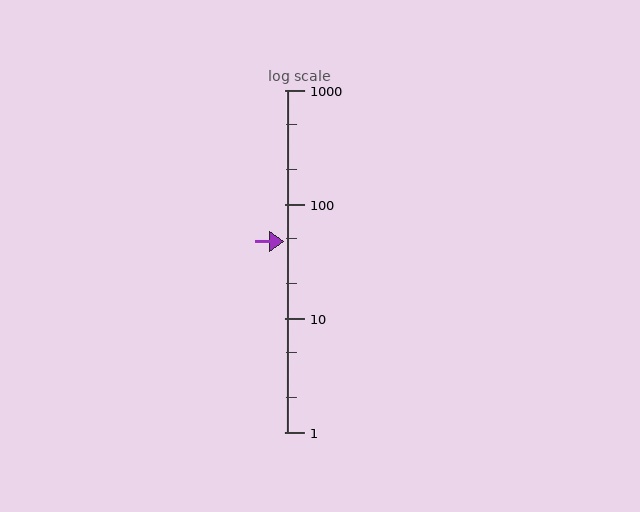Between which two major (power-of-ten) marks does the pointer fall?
The pointer is between 10 and 100.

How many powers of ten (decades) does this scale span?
The scale spans 3 decades, from 1 to 1000.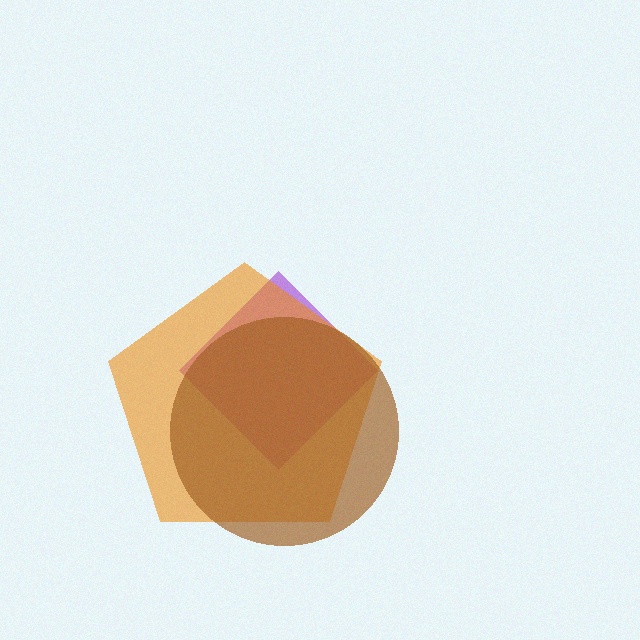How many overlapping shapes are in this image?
There are 3 overlapping shapes in the image.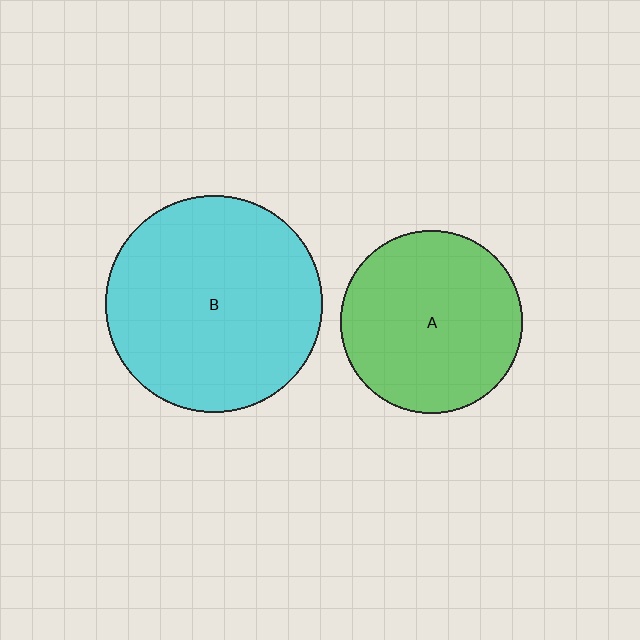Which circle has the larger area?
Circle B (cyan).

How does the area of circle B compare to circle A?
Approximately 1.4 times.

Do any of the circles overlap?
No, none of the circles overlap.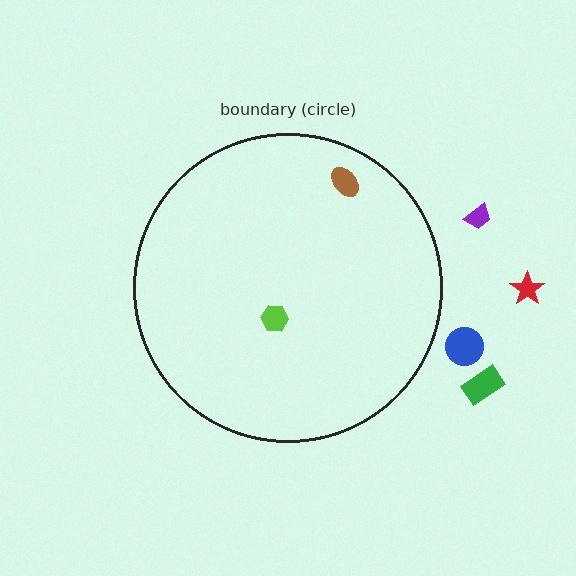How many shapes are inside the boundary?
2 inside, 4 outside.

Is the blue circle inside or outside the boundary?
Outside.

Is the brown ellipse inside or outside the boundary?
Inside.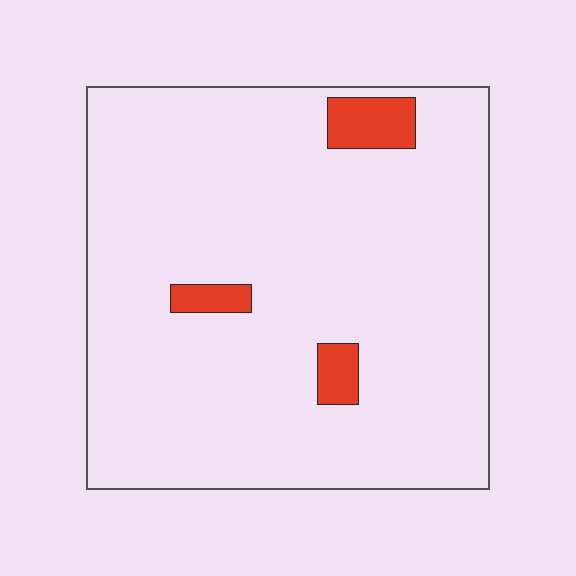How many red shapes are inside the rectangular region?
3.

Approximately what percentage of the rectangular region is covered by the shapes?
Approximately 5%.